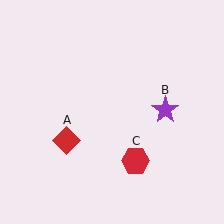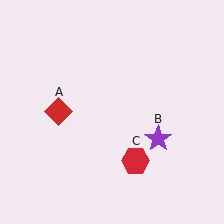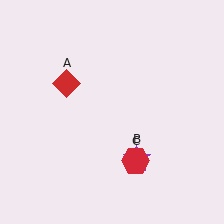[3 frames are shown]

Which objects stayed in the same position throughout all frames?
Red hexagon (object C) remained stationary.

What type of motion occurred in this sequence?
The red diamond (object A), purple star (object B) rotated clockwise around the center of the scene.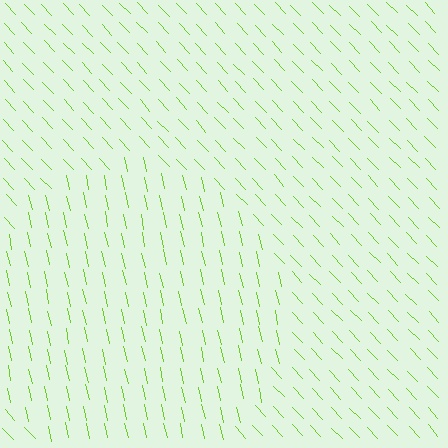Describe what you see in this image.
The image is filled with small lime line segments. A circle region in the image has lines oriented differently from the surrounding lines, creating a visible texture boundary.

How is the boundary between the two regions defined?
The boundary is defined purely by a change in line orientation (approximately 31 degrees difference). All lines are the same color and thickness.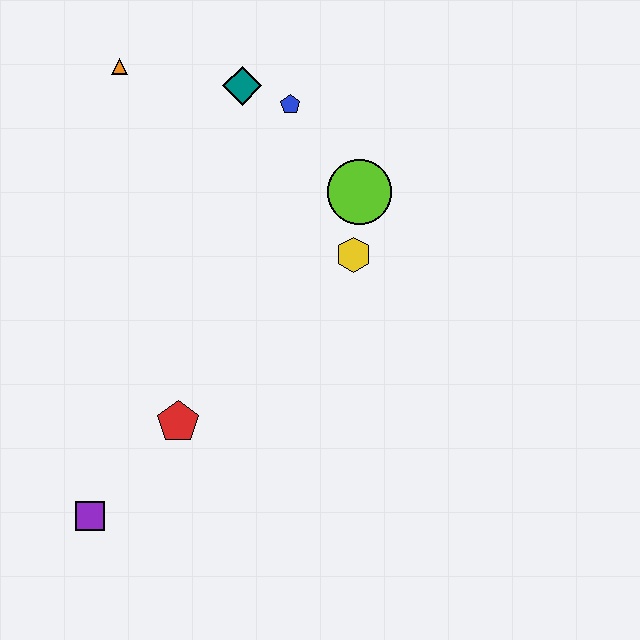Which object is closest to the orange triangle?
The teal diamond is closest to the orange triangle.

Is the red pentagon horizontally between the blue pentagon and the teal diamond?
No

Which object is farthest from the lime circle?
The purple square is farthest from the lime circle.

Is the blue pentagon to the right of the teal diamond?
Yes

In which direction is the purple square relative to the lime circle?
The purple square is below the lime circle.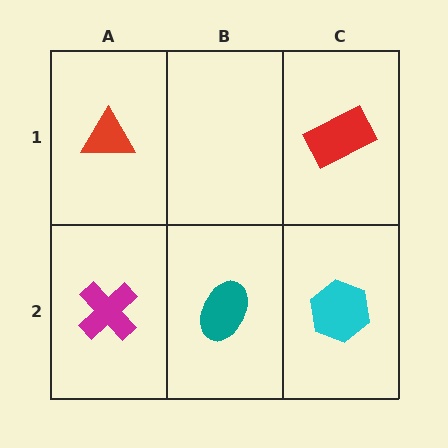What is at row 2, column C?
A cyan hexagon.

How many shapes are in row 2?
3 shapes.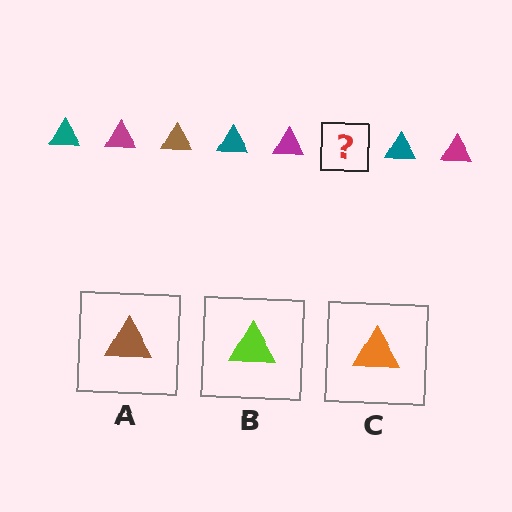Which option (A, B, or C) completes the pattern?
A.